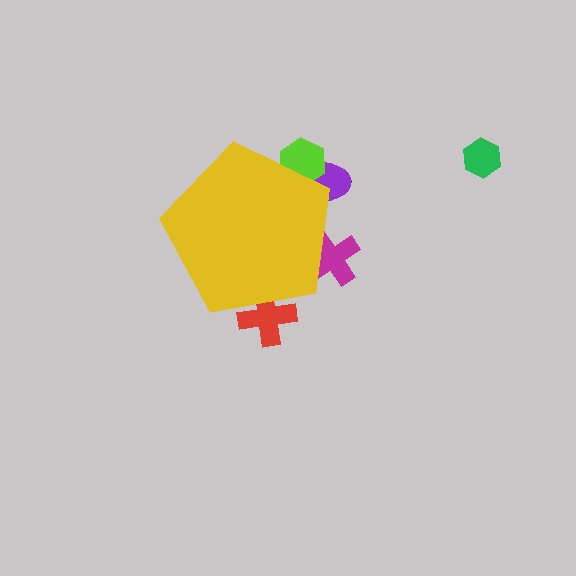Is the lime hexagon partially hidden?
Yes, the lime hexagon is partially hidden behind the yellow pentagon.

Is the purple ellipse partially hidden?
Yes, the purple ellipse is partially hidden behind the yellow pentagon.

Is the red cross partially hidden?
Yes, the red cross is partially hidden behind the yellow pentagon.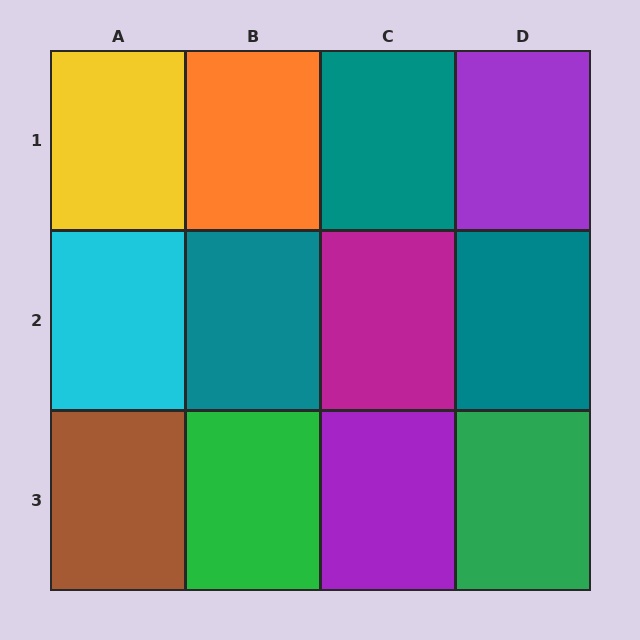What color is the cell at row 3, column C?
Purple.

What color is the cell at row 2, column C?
Magenta.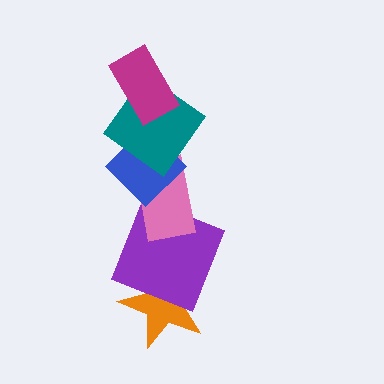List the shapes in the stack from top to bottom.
From top to bottom: the magenta rectangle, the teal diamond, the blue diamond, the pink rectangle, the purple square, the orange star.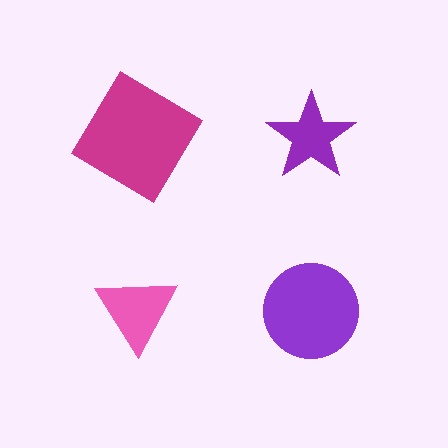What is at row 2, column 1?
A pink triangle.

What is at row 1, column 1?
A magenta diamond.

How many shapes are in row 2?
2 shapes.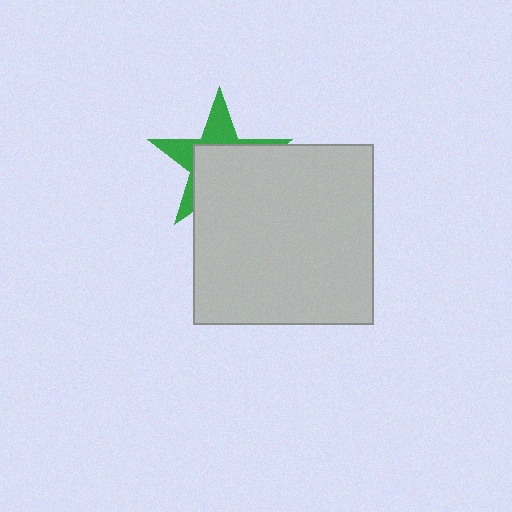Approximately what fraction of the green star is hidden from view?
Roughly 61% of the green star is hidden behind the light gray square.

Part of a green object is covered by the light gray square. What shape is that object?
It is a star.